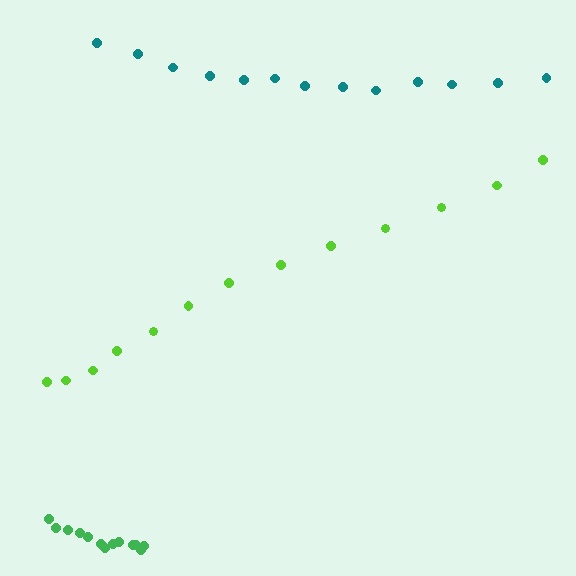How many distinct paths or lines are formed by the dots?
There are 3 distinct paths.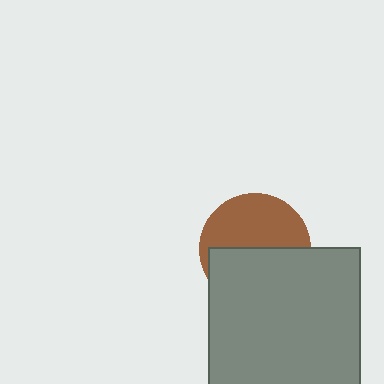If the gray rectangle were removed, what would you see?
You would see the complete brown circle.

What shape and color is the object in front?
The object in front is a gray rectangle.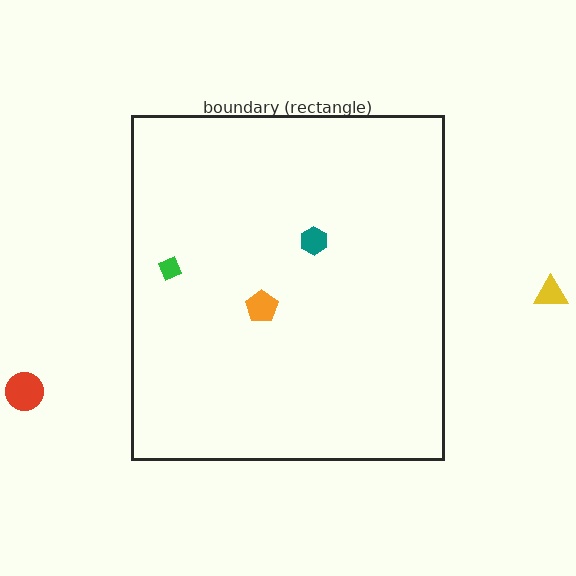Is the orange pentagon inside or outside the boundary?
Inside.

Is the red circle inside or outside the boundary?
Outside.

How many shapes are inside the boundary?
3 inside, 2 outside.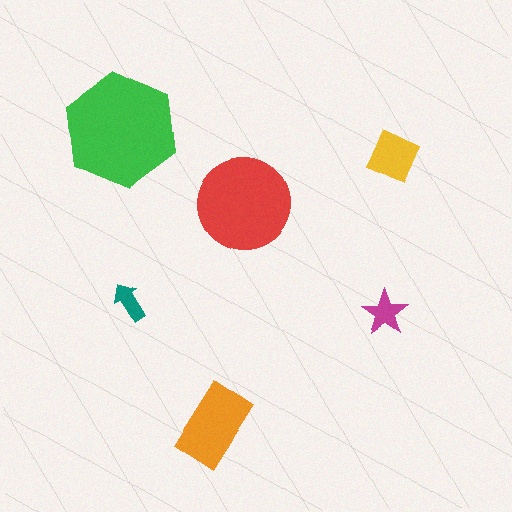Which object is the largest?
The green hexagon.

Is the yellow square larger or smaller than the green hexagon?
Smaller.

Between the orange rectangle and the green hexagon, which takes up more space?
The green hexagon.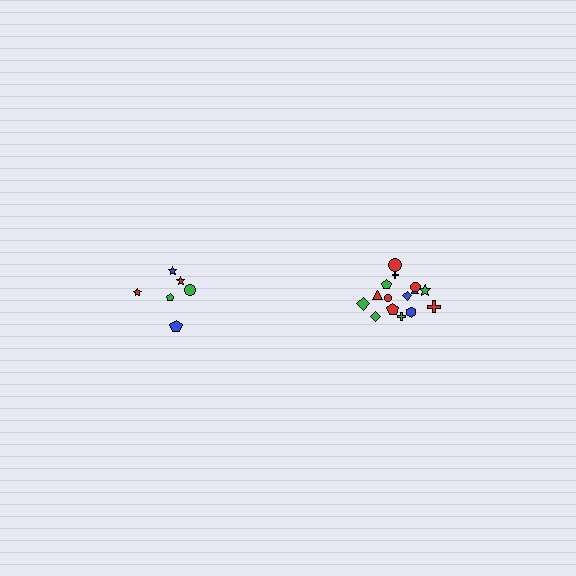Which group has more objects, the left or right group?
The right group.